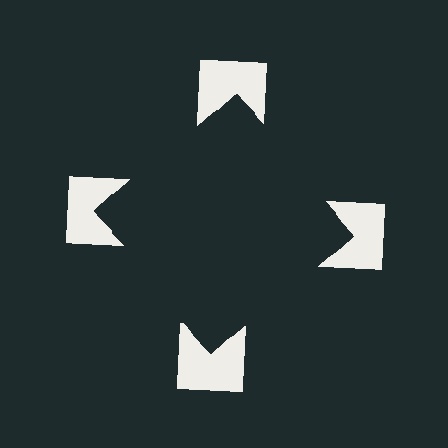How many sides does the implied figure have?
4 sides.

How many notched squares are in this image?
There are 4 — one at each vertex of the illusory square.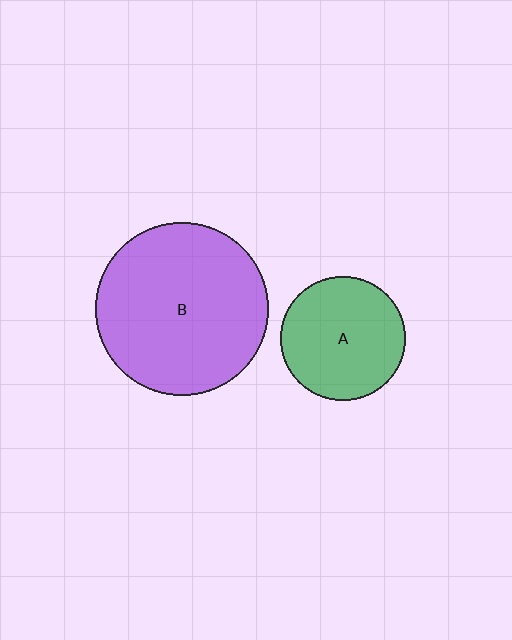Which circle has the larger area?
Circle B (purple).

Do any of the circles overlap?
No, none of the circles overlap.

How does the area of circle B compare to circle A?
Approximately 2.0 times.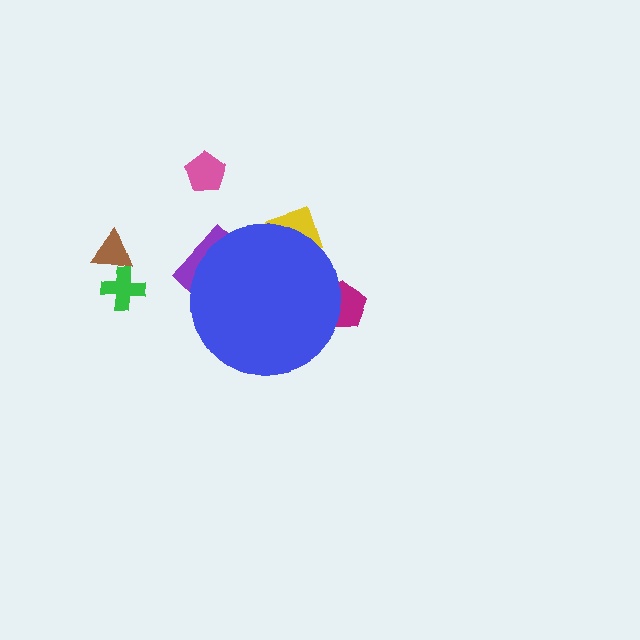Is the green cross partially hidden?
No, the green cross is fully visible.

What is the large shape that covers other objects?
A blue circle.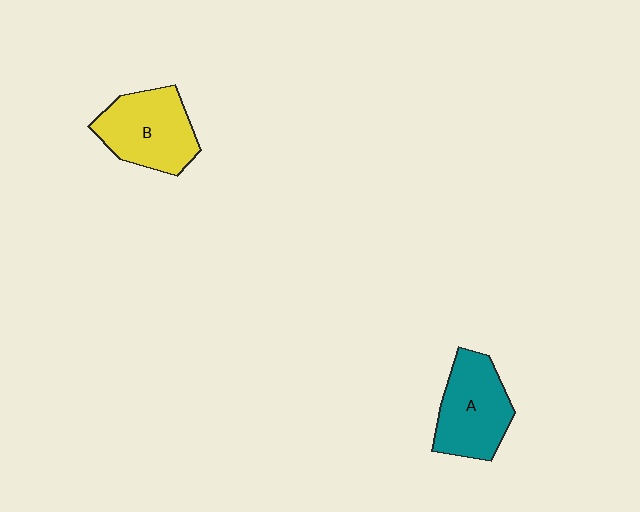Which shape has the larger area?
Shape B (yellow).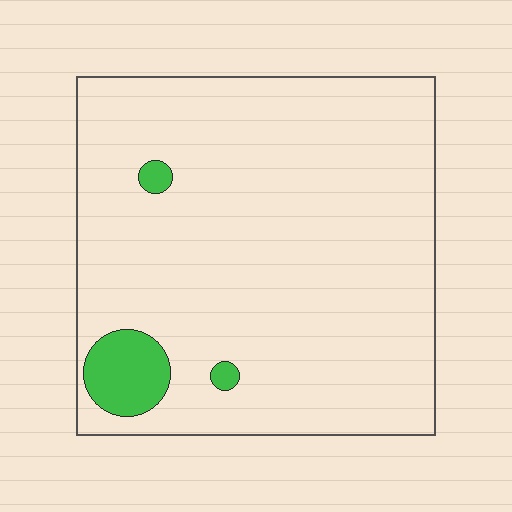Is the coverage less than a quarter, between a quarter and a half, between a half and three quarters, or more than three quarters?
Less than a quarter.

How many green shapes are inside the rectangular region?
3.